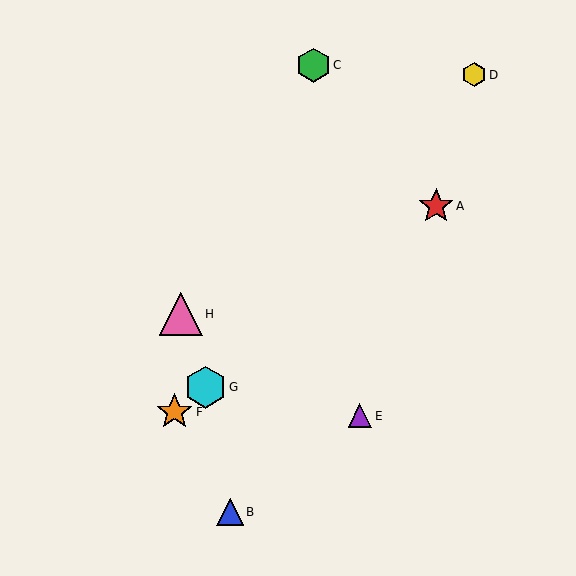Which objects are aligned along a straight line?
Objects A, F, G are aligned along a straight line.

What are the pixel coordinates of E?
Object E is at (360, 416).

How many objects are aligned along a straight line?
3 objects (A, F, G) are aligned along a straight line.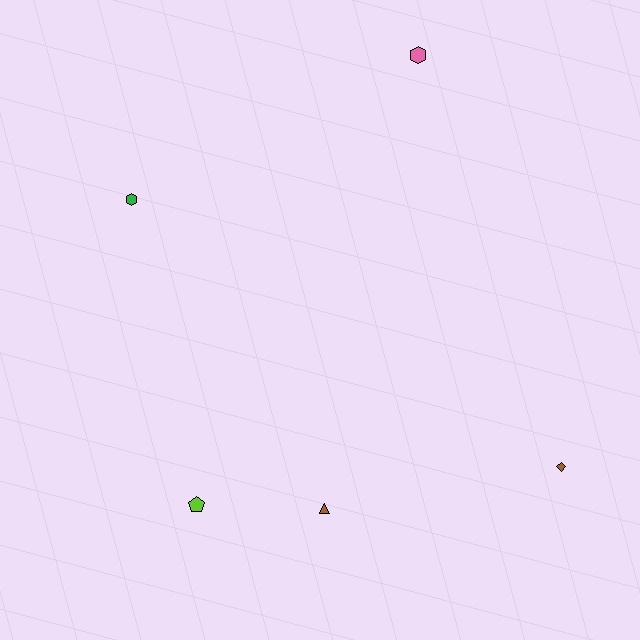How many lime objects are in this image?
There is 1 lime object.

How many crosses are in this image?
There are no crosses.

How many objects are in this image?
There are 5 objects.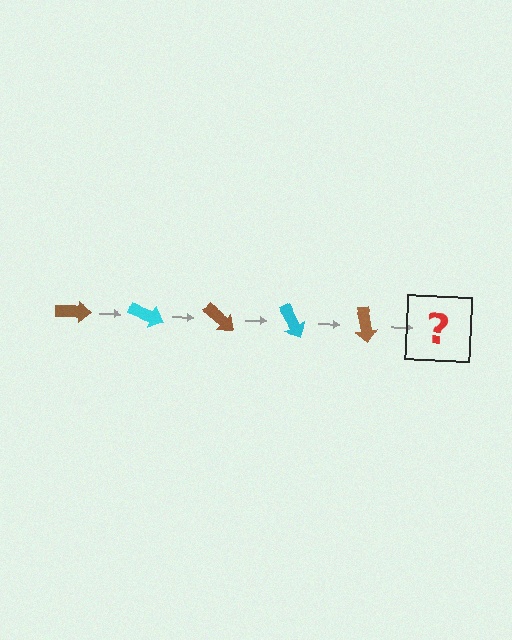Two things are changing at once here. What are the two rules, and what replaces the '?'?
The two rules are that it rotates 20 degrees each step and the color cycles through brown and cyan. The '?' should be a cyan arrow, rotated 100 degrees from the start.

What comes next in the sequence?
The next element should be a cyan arrow, rotated 100 degrees from the start.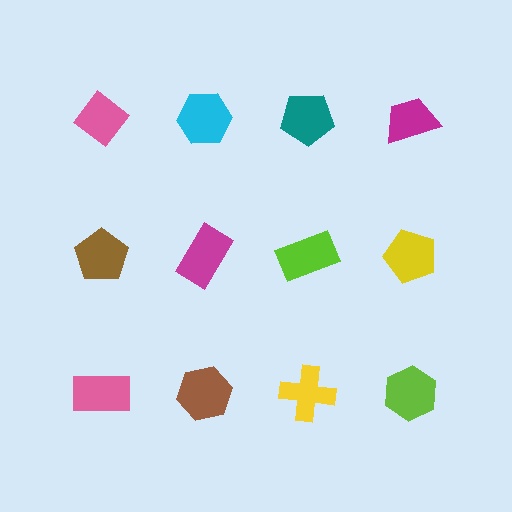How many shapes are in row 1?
4 shapes.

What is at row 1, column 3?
A teal pentagon.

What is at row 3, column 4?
A lime hexagon.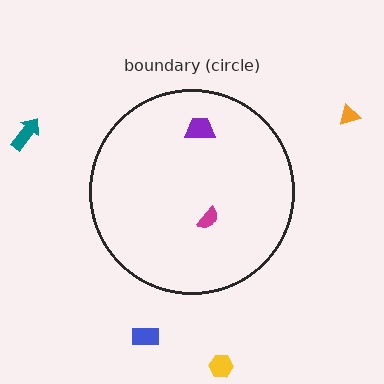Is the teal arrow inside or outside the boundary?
Outside.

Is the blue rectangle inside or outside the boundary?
Outside.